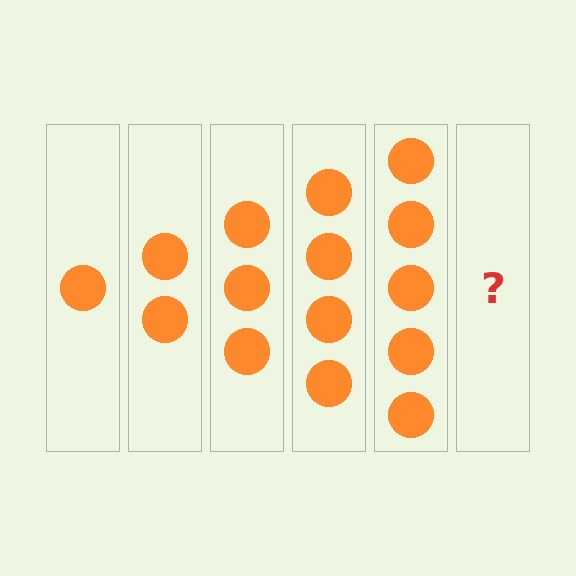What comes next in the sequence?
The next element should be 6 circles.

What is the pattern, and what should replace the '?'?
The pattern is that each step adds one more circle. The '?' should be 6 circles.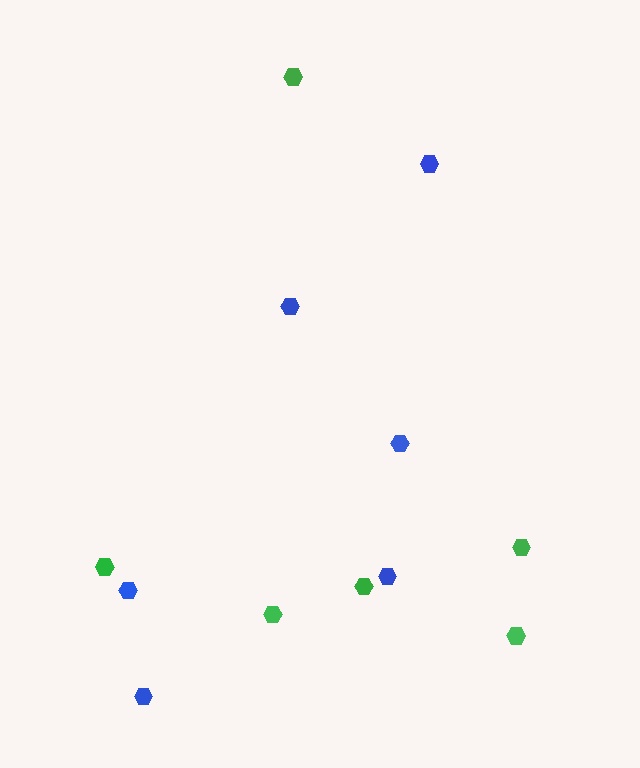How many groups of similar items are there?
There are 2 groups: one group of green hexagons (6) and one group of blue hexagons (6).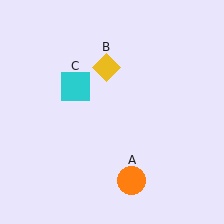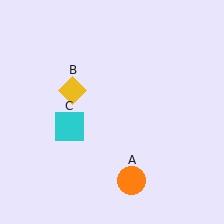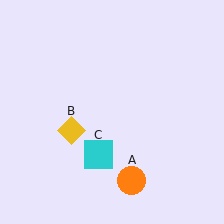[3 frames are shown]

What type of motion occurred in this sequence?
The yellow diamond (object B), cyan square (object C) rotated counterclockwise around the center of the scene.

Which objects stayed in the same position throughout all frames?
Orange circle (object A) remained stationary.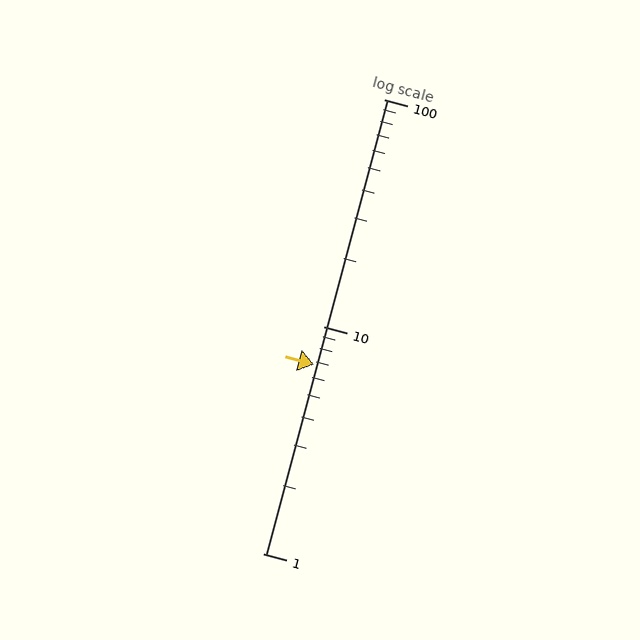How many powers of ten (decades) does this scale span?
The scale spans 2 decades, from 1 to 100.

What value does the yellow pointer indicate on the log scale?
The pointer indicates approximately 6.8.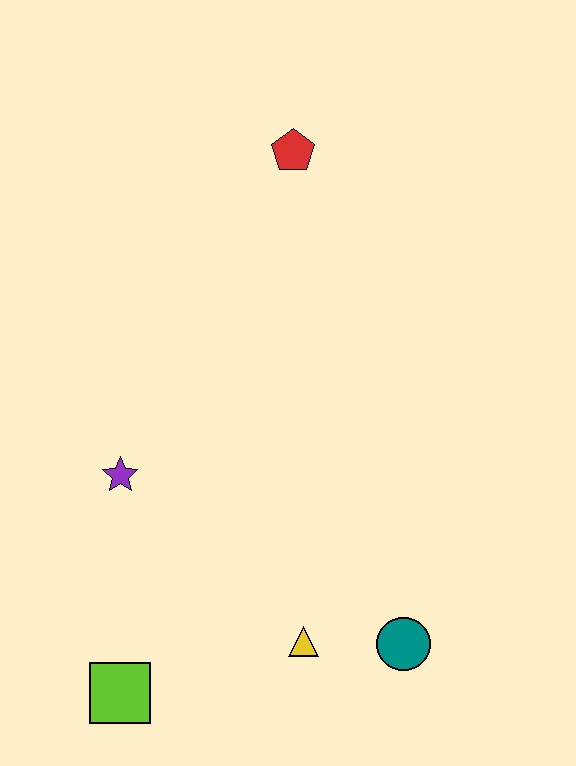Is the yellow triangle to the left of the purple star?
No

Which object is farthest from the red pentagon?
The lime square is farthest from the red pentagon.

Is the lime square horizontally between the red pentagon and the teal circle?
No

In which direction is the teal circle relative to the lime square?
The teal circle is to the right of the lime square.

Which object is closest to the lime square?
The yellow triangle is closest to the lime square.